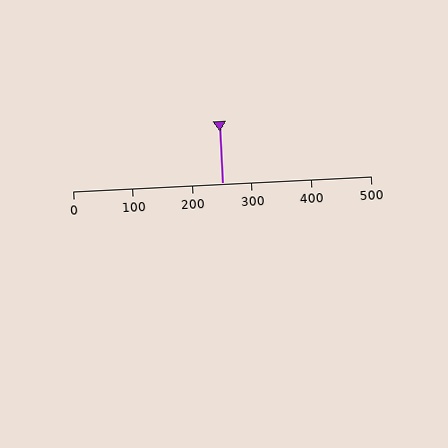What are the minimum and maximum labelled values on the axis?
The axis runs from 0 to 500.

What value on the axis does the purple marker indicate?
The marker indicates approximately 250.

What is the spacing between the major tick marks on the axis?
The major ticks are spaced 100 apart.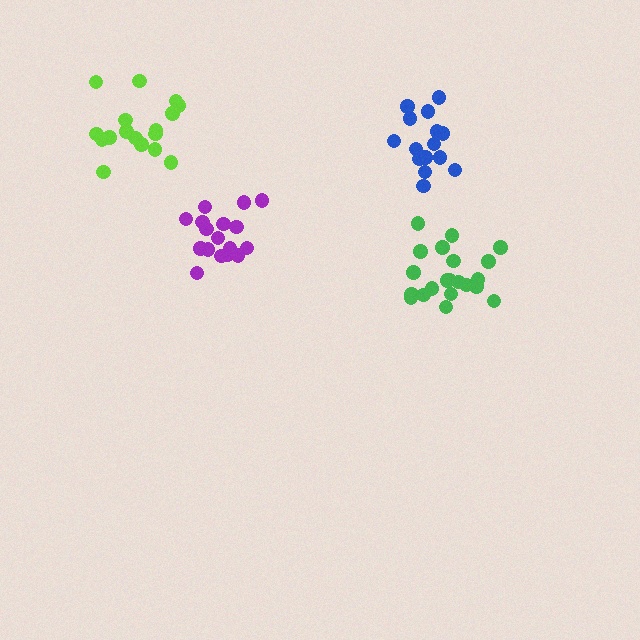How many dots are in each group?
Group 1: 21 dots, Group 2: 17 dots, Group 3: 17 dots, Group 4: 15 dots (70 total).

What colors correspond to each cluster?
The clusters are colored: green, purple, lime, blue.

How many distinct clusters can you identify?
There are 4 distinct clusters.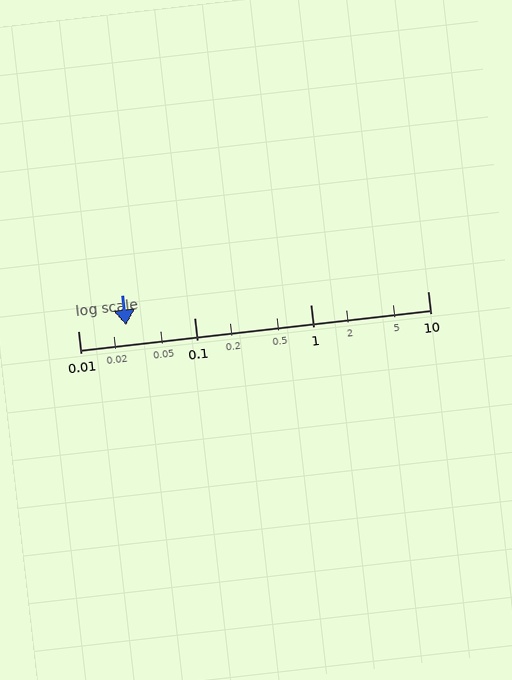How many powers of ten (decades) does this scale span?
The scale spans 3 decades, from 0.01 to 10.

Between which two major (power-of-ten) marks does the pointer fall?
The pointer is between 0.01 and 0.1.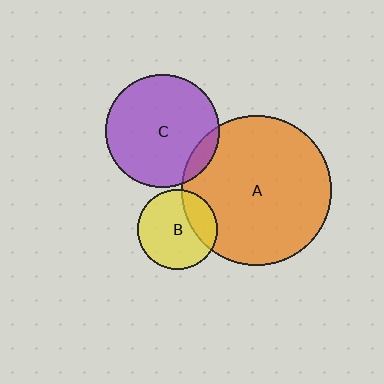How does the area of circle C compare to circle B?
Approximately 2.0 times.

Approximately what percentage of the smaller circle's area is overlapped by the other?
Approximately 10%.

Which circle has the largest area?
Circle A (orange).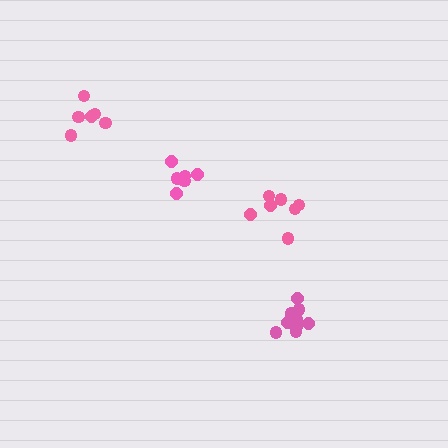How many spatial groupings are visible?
There are 4 spatial groupings.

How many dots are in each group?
Group 1: 7 dots, Group 2: 6 dots, Group 3: 11 dots, Group 4: 6 dots (30 total).